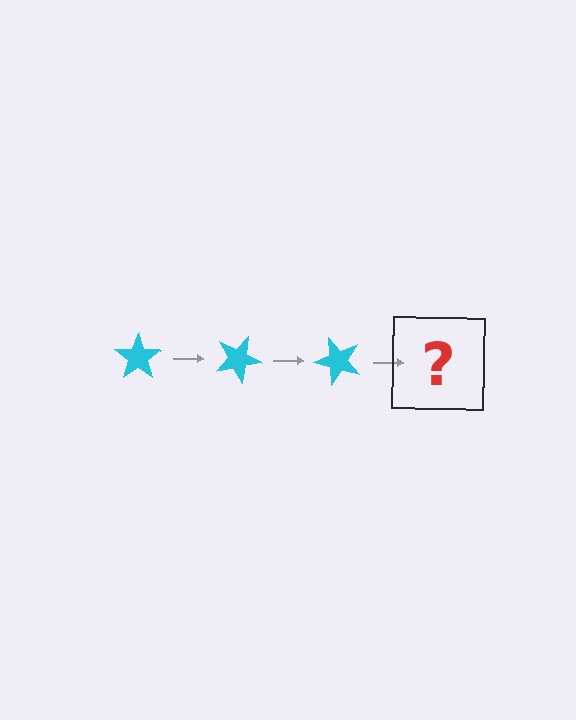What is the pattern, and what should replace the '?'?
The pattern is that the star rotates 25 degrees each step. The '?' should be a cyan star rotated 75 degrees.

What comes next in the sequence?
The next element should be a cyan star rotated 75 degrees.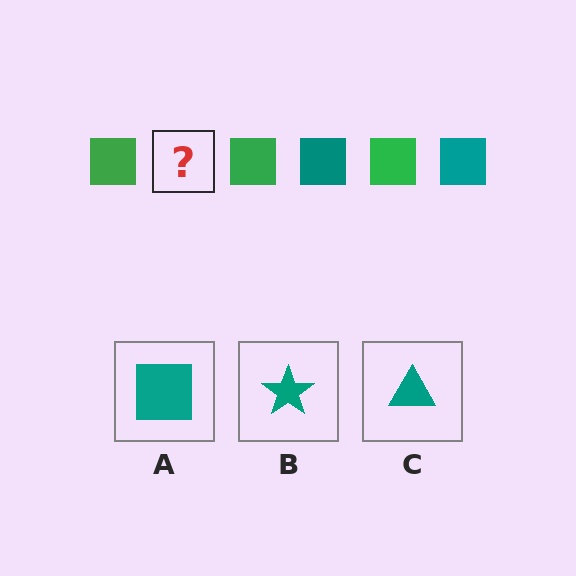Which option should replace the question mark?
Option A.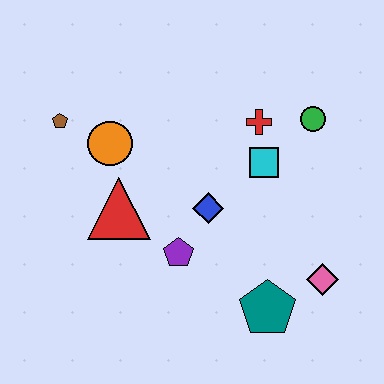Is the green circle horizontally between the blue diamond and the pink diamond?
Yes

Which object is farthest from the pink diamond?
The brown pentagon is farthest from the pink diamond.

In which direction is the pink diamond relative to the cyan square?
The pink diamond is below the cyan square.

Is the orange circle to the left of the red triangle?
Yes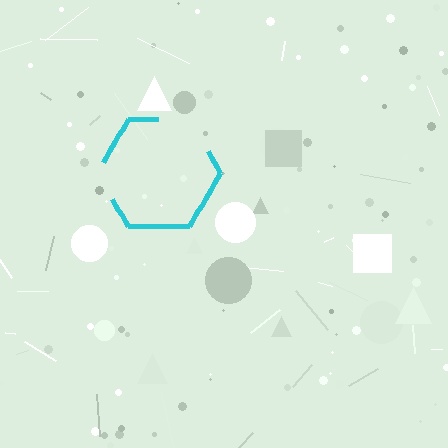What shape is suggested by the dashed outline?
The dashed outline suggests a hexagon.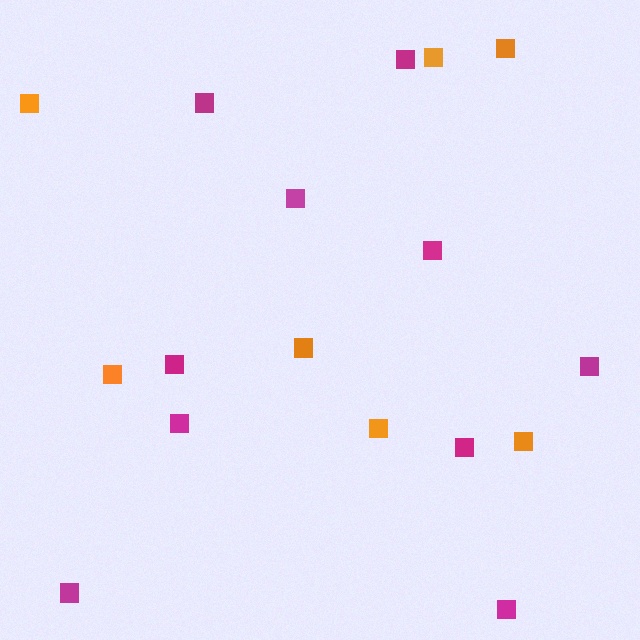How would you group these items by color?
There are 2 groups: one group of magenta squares (10) and one group of orange squares (7).